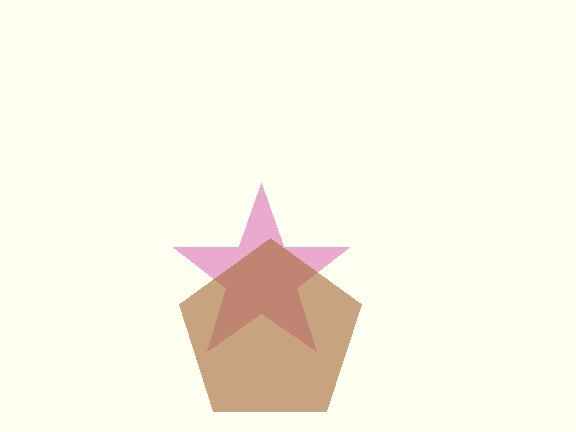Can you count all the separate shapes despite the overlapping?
Yes, there are 2 separate shapes.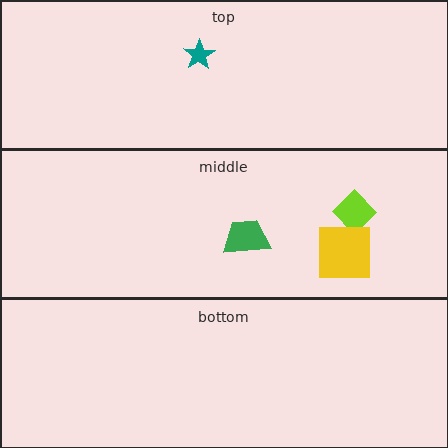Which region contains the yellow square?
The middle region.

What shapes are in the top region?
The teal star.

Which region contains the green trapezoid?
The middle region.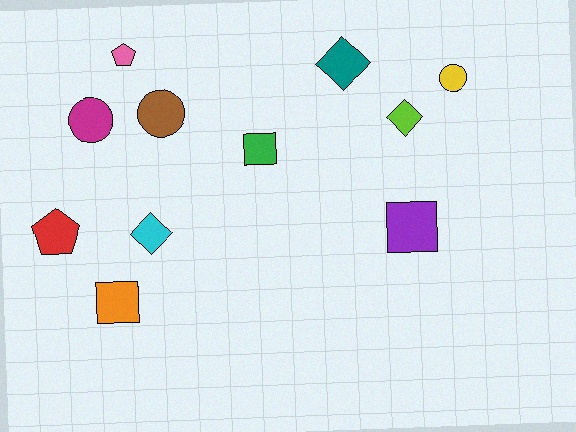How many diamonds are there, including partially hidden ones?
There are 3 diamonds.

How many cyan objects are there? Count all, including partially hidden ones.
There is 1 cyan object.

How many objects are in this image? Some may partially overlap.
There are 11 objects.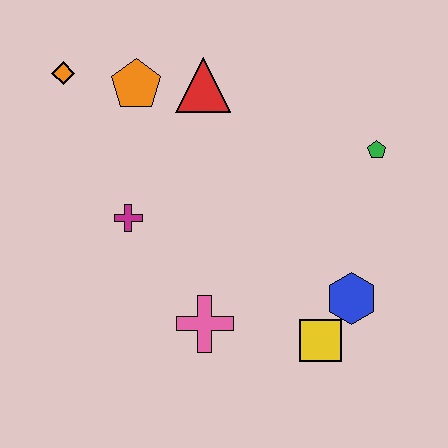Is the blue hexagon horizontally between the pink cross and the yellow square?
No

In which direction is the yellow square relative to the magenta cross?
The yellow square is to the right of the magenta cross.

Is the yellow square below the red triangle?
Yes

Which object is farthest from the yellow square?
The orange diamond is farthest from the yellow square.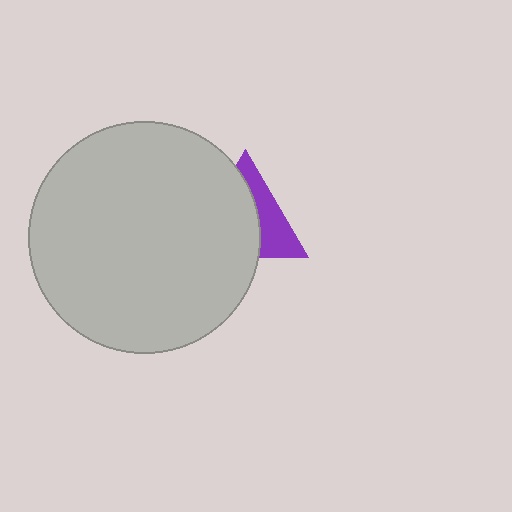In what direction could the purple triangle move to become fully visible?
The purple triangle could move right. That would shift it out from behind the light gray circle entirely.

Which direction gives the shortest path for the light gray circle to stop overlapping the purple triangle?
Moving left gives the shortest separation.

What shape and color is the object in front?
The object in front is a light gray circle.